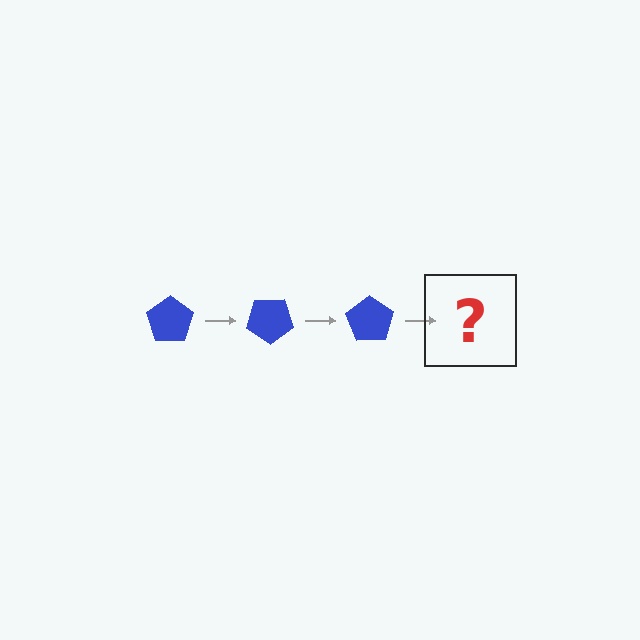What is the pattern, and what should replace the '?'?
The pattern is that the pentagon rotates 35 degrees each step. The '?' should be a blue pentagon rotated 105 degrees.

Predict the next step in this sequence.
The next step is a blue pentagon rotated 105 degrees.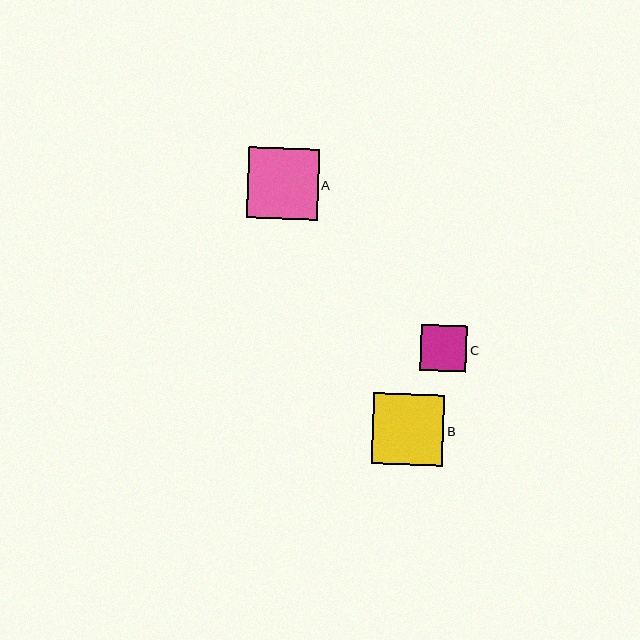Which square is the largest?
Square A is the largest with a size of approximately 71 pixels.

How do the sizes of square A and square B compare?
Square A and square B are approximately the same size.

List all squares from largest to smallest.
From largest to smallest: A, B, C.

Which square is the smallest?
Square C is the smallest with a size of approximately 46 pixels.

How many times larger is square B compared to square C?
Square B is approximately 1.5 times the size of square C.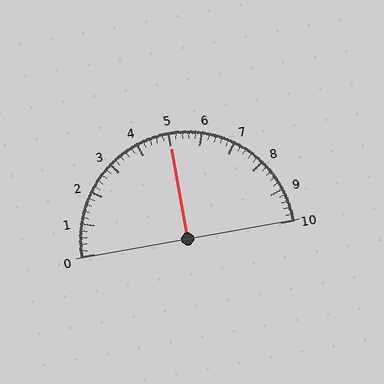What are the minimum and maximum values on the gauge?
The gauge ranges from 0 to 10.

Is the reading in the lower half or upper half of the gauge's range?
The reading is in the upper half of the range (0 to 10).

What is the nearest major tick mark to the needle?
The nearest major tick mark is 5.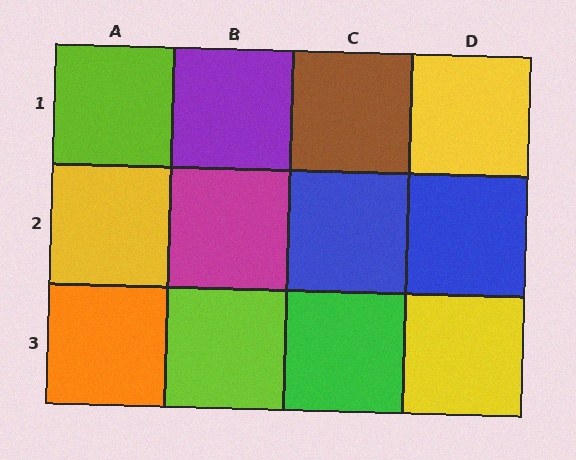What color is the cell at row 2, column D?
Blue.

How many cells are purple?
1 cell is purple.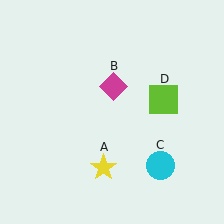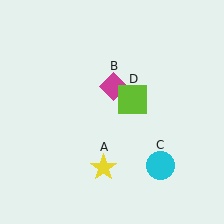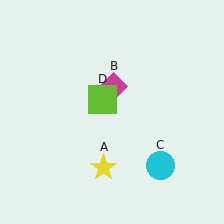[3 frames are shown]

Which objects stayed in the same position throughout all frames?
Yellow star (object A) and magenta diamond (object B) and cyan circle (object C) remained stationary.